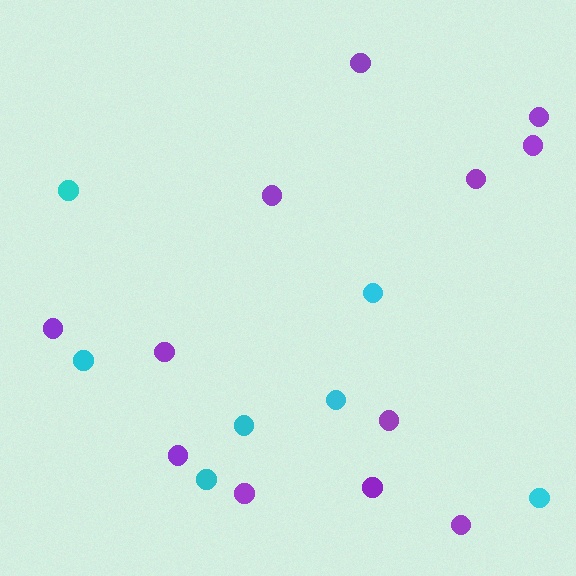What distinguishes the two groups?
There are 2 groups: one group of cyan circles (7) and one group of purple circles (12).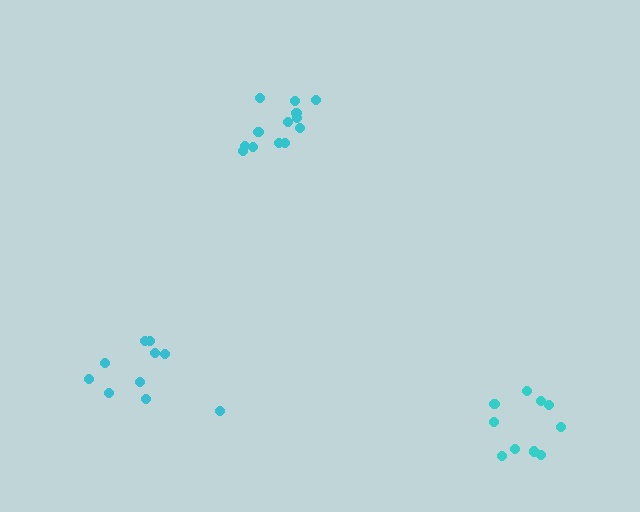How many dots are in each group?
Group 1: 10 dots, Group 2: 13 dots, Group 3: 10 dots (33 total).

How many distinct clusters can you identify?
There are 3 distinct clusters.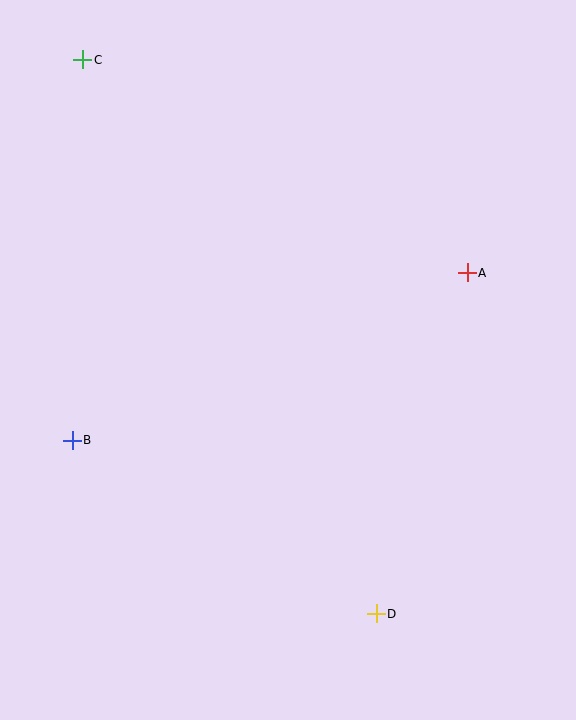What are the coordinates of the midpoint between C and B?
The midpoint between C and B is at (78, 250).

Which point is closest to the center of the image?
Point A at (467, 273) is closest to the center.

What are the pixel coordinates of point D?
Point D is at (376, 614).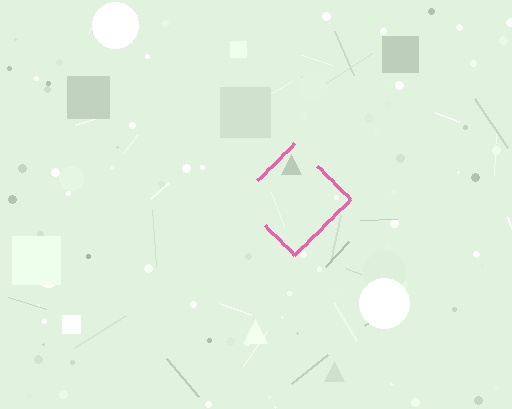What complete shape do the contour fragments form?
The contour fragments form a diamond.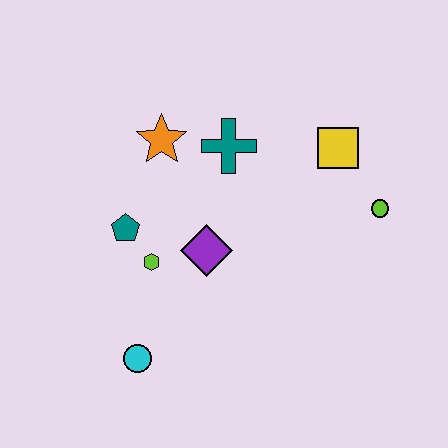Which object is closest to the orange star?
The teal cross is closest to the orange star.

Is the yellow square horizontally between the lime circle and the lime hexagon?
Yes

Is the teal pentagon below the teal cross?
Yes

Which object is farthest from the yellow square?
The cyan circle is farthest from the yellow square.